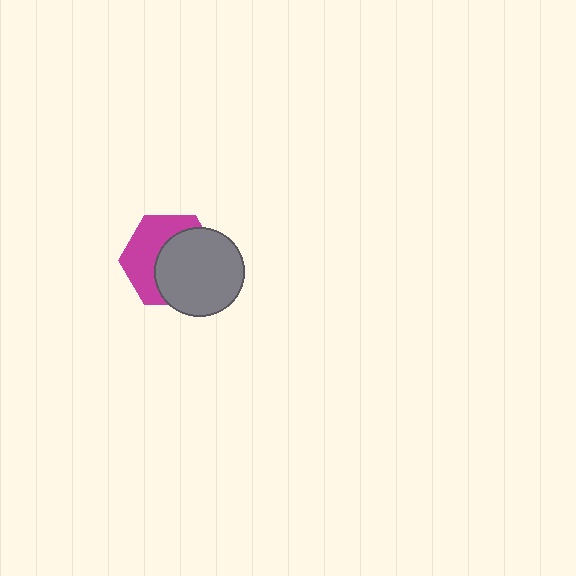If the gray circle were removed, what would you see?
You would see the complete magenta hexagon.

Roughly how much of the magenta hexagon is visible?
About half of it is visible (roughly 45%).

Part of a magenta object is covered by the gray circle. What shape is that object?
It is a hexagon.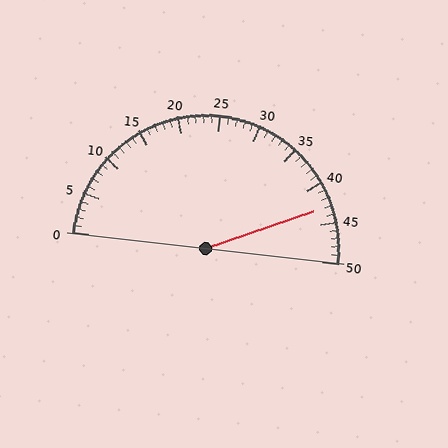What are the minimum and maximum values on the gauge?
The gauge ranges from 0 to 50.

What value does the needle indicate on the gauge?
The needle indicates approximately 43.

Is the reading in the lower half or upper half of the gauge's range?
The reading is in the upper half of the range (0 to 50).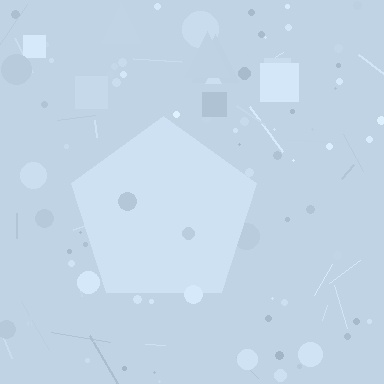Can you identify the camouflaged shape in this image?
The camouflaged shape is a pentagon.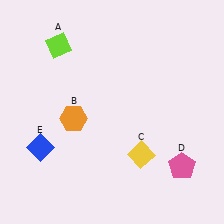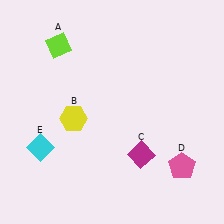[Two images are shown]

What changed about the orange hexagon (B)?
In Image 1, B is orange. In Image 2, it changed to yellow.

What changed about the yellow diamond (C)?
In Image 1, C is yellow. In Image 2, it changed to magenta.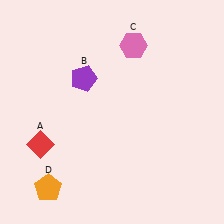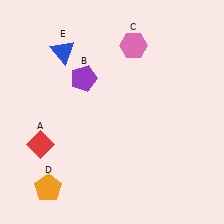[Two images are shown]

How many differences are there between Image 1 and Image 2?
There is 1 difference between the two images.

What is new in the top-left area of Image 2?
A blue triangle (E) was added in the top-left area of Image 2.